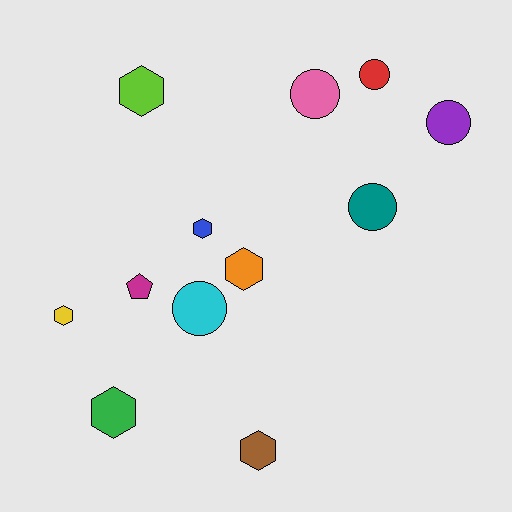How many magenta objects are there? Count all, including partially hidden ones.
There is 1 magenta object.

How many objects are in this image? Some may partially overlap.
There are 12 objects.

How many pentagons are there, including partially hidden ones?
There is 1 pentagon.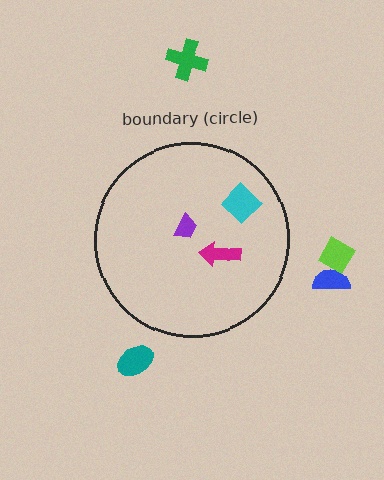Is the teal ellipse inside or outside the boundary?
Outside.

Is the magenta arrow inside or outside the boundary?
Inside.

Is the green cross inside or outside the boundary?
Outside.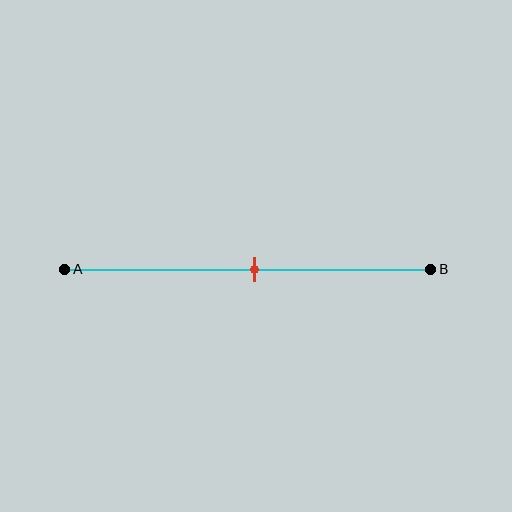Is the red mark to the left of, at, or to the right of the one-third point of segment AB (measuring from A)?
The red mark is to the right of the one-third point of segment AB.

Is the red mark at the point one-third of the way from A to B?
No, the mark is at about 50% from A, not at the 33% one-third point.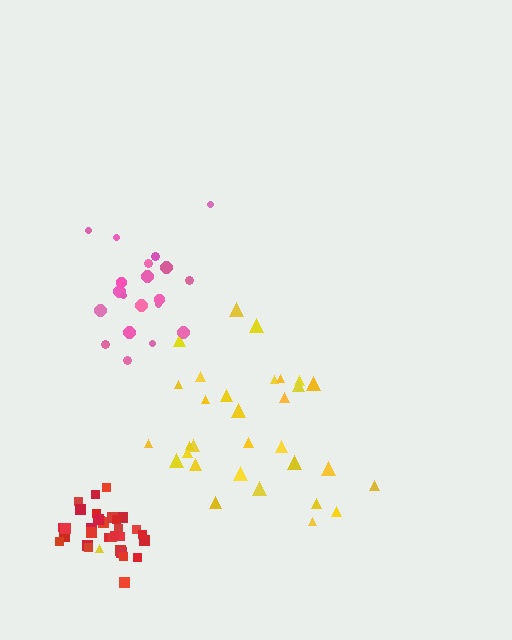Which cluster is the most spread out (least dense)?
Yellow.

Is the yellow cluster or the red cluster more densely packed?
Red.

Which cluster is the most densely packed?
Red.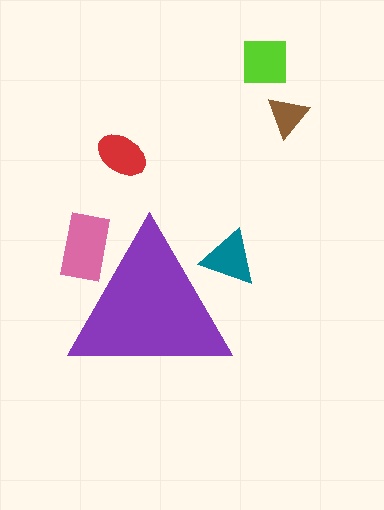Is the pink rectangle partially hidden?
Yes, the pink rectangle is partially hidden behind the purple triangle.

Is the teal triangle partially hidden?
Yes, the teal triangle is partially hidden behind the purple triangle.